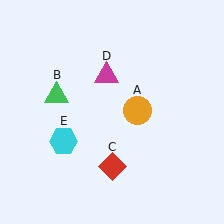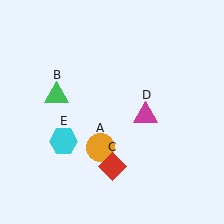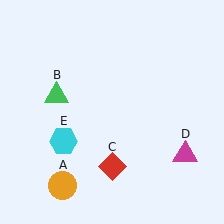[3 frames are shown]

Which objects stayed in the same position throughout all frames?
Green triangle (object B) and red diamond (object C) and cyan hexagon (object E) remained stationary.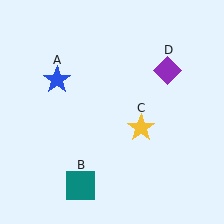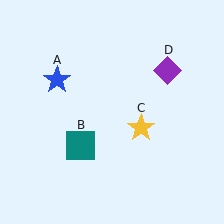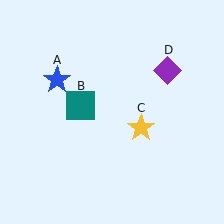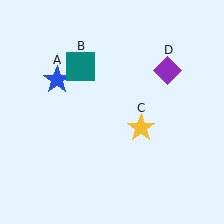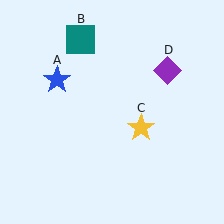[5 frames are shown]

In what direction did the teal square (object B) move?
The teal square (object B) moved up.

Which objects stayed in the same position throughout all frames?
Blue star (object A) and yellow star (object C) and purple diamond (object D) remained stationary.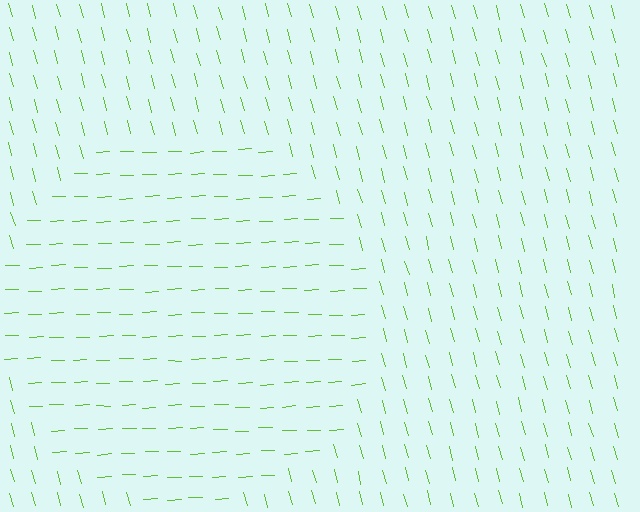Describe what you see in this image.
The image is filled with small lime line segments. A circle region in the image has lines oriented differently from the surrounding lines, creating a visible texture boundary.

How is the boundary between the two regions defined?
The boundary is defined purely by a change in line orientation (approximately 77 degrees difference). All lines are the same color and thickness.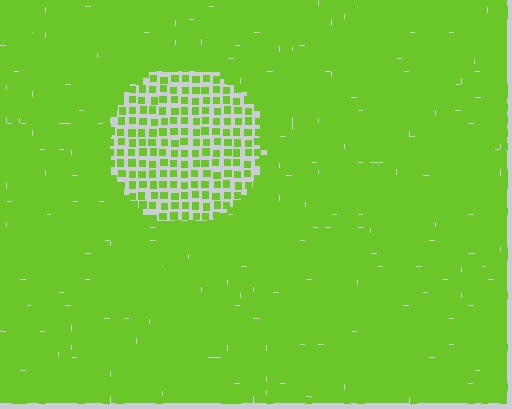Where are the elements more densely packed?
The elements are more densely packed outside the circle boundary.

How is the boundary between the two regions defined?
The boundary is defined by a change in element density (approximately 2.6x ratio). All elements are the same color, size, and shape.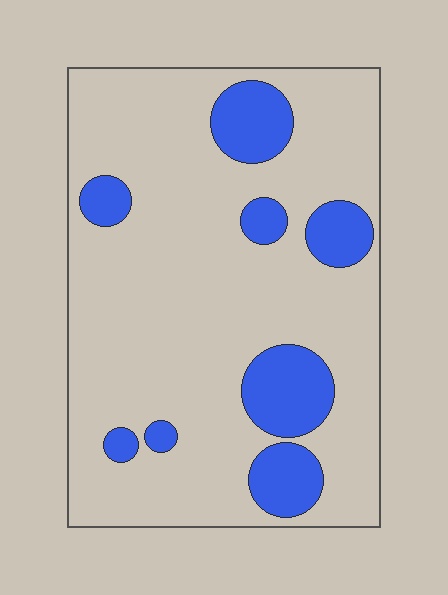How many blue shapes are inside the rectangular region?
8.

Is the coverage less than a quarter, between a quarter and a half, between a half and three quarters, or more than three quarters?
Less than a quarter.